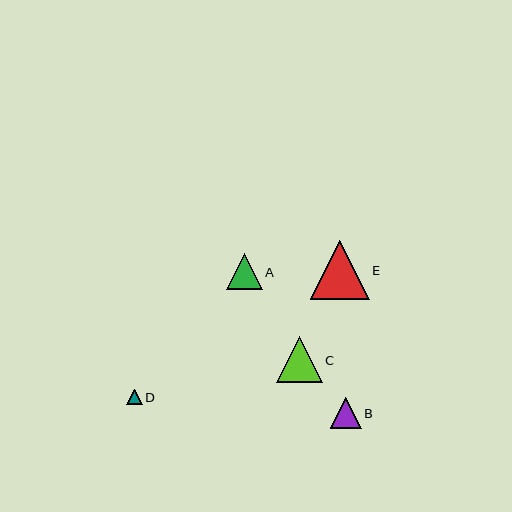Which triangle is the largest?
Triangle E is the largest with a size of approximately 59 pixels.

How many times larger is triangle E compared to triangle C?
Triangle E is approximately 1.3 times the size of triangle C.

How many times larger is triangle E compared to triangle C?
Triangle E is approximately 1.3 times the size of triangle C.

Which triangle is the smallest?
Triangle D is the smallest with a size of approximately 16 pixels.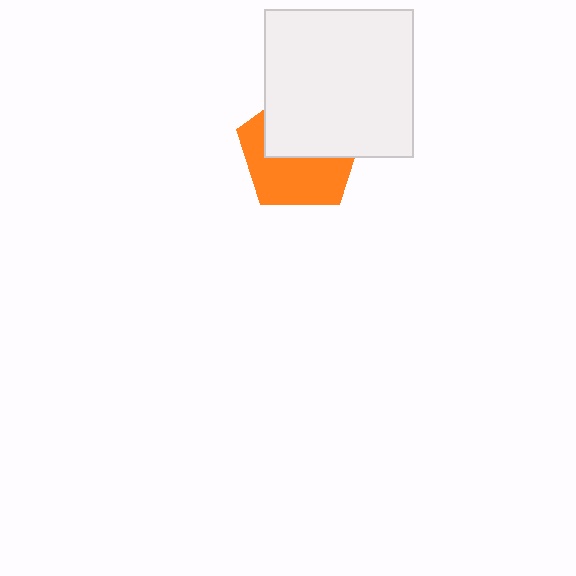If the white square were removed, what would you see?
You would see the complete orange pentagon.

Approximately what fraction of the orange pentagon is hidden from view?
Roughly 50% of the orange pentagon is hidden behind the white square.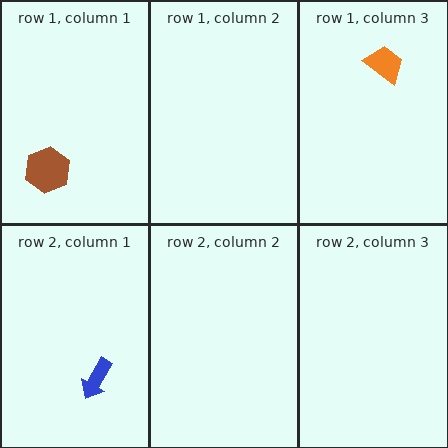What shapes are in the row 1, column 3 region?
The orange trapezoid.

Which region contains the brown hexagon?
The row 1, column 1 region.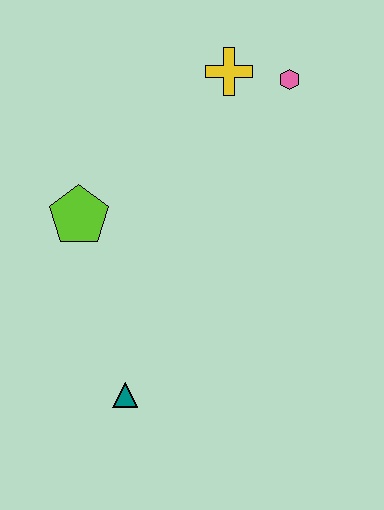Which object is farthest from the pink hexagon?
The teal triangle is farthest from the pink hexagon.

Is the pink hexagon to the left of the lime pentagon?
No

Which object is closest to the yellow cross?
The pink hexagon is closest to the yellow cross.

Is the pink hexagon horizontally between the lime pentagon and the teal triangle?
No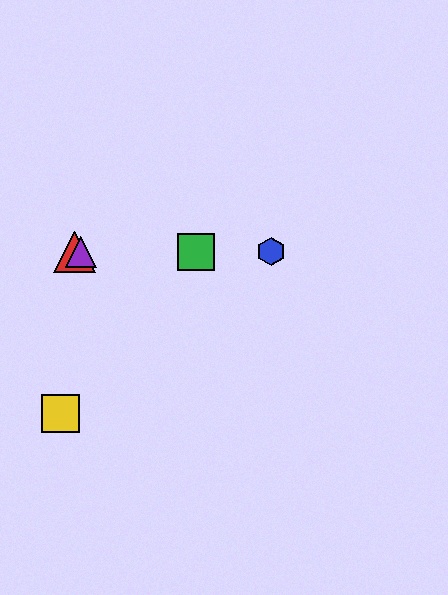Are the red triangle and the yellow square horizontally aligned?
No, the red triangle is at y≈252 and the yellow square is at y≈413.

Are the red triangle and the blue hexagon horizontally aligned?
Yes, both are at y≈252.